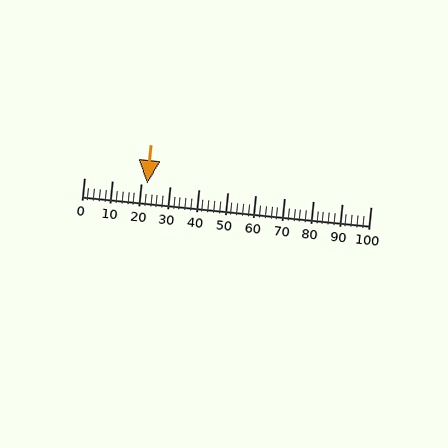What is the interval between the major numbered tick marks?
The major tick marks are spaced 10 units apart.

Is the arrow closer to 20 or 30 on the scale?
The arrow is closer to 20.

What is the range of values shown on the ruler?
The ruler shows values from 0 to 100.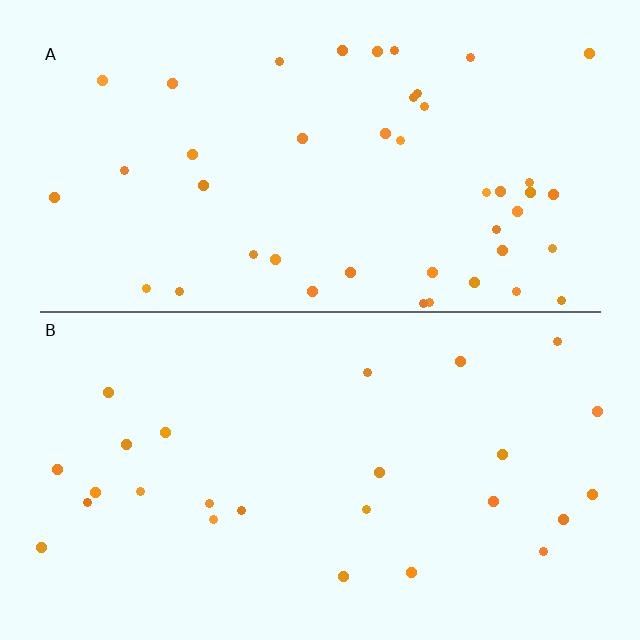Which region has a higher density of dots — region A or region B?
A (the top).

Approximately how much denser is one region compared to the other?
Approximately 1.7× — region A over region B.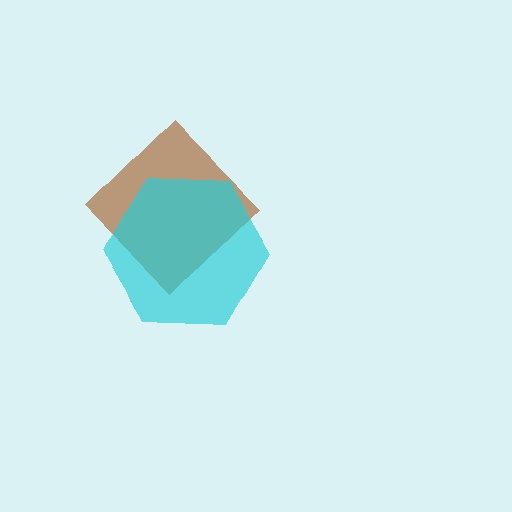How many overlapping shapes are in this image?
There are 2 overlapping shapes in the image.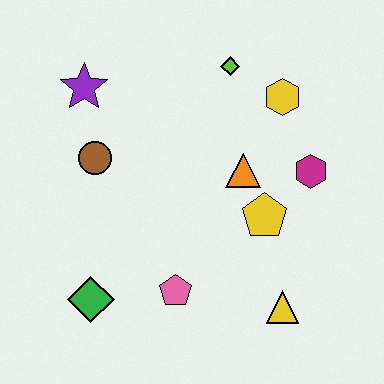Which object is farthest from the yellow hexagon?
The green diamond is farthest from the yellow hexagon.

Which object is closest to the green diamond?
The pink pentagon is closest to the green diamond.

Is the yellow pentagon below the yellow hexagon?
Yes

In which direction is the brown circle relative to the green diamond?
The brown circle is above the green diamond.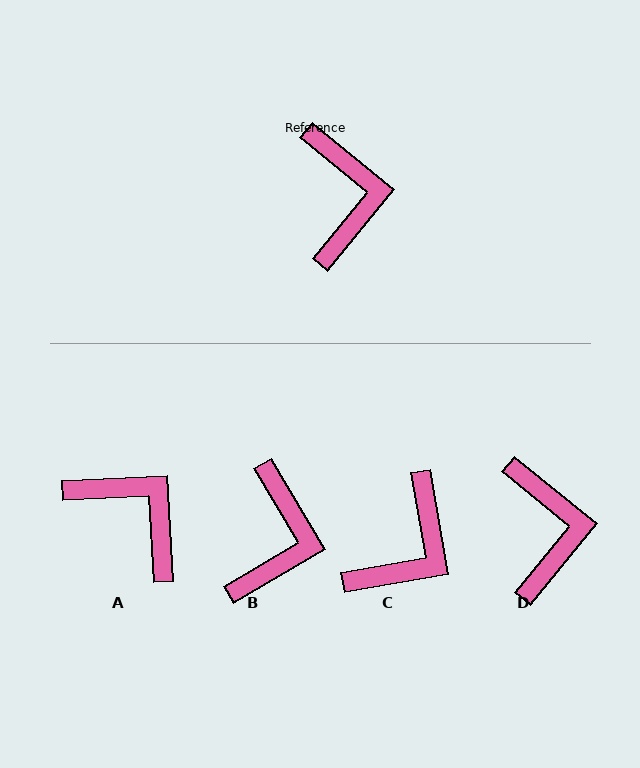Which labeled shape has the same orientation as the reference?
D.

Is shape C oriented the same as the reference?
No, it is off by about 41 degrees.